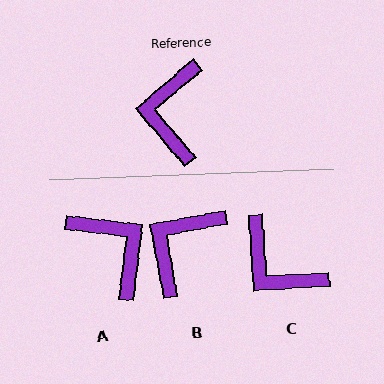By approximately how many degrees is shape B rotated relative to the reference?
Approximately 30 degrees clockwise.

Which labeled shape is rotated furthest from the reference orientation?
A, about 138 degrees away.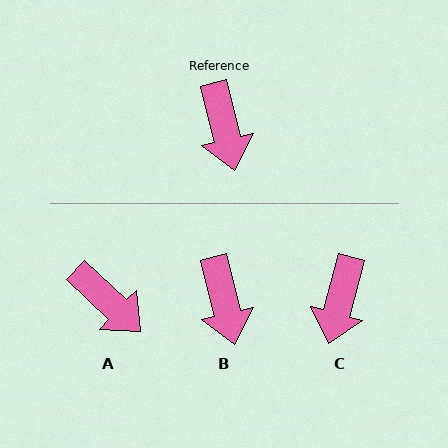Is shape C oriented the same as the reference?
No, it is off by about 29 degrees.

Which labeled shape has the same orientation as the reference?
B.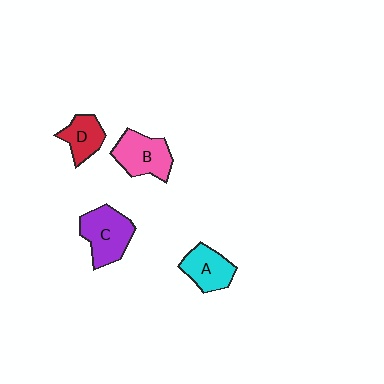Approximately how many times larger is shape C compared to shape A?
Approximately 1.3 times.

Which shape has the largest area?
Shape C (purple).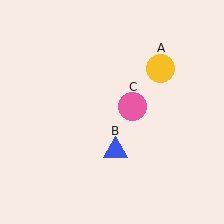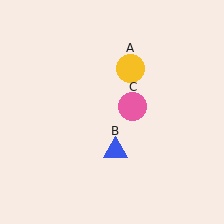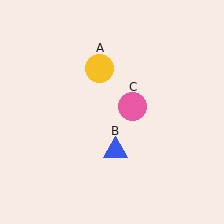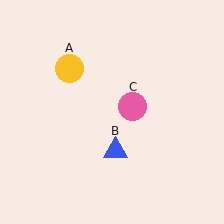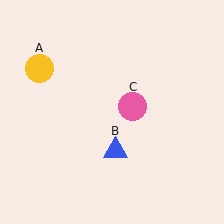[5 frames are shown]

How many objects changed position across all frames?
1 object changed position: yellow circle (object A).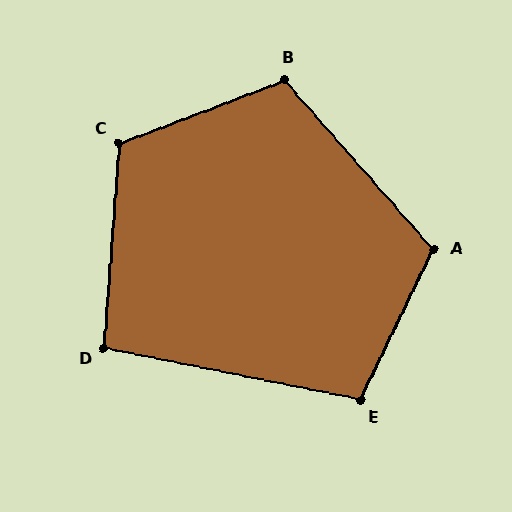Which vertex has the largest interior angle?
C, at approximately 115 degrees.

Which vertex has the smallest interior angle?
D, at approximately 97 degrees.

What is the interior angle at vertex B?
Approximately 111 degrees (obtuse).